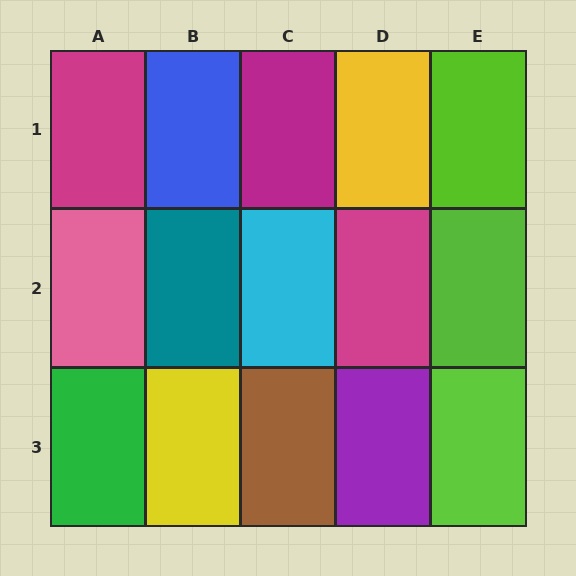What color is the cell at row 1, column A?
Magenta.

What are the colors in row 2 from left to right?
Pink, teal, cyan, magenta, lime.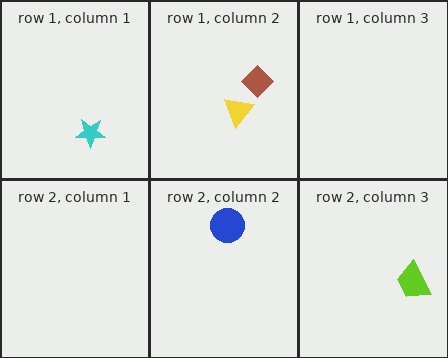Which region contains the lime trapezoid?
The row 2, column 3 region.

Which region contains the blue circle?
The row 2, column 2 region.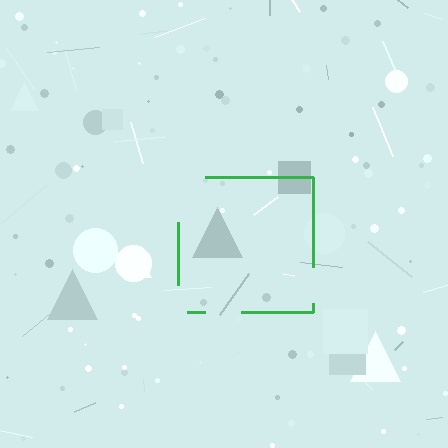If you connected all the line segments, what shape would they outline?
They would outline a square.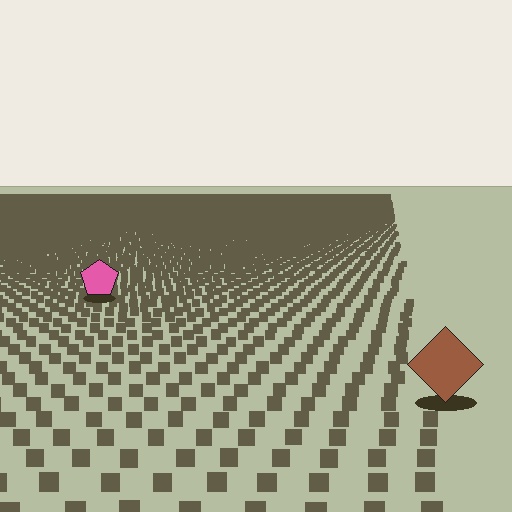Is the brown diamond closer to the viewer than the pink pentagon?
Yes. The brown diamond is closer — you can tell from the texture gradient: the ground texture is coarser near it.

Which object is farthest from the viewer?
The pink pentagon is farthest from the viewer. It appears smaller and the ground texture around it is denser.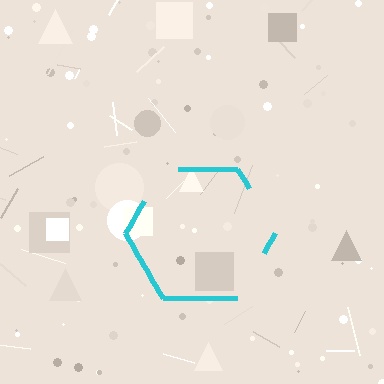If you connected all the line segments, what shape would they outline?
They would outline a hexagon.